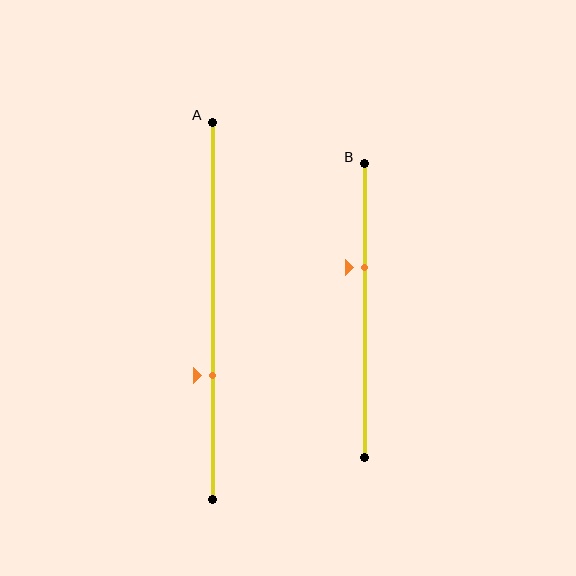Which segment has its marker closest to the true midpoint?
Segment B has its marker closest to the true midpoint.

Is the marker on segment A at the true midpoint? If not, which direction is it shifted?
No, the marker on segment A is shifted downward by about 17% of the segment length.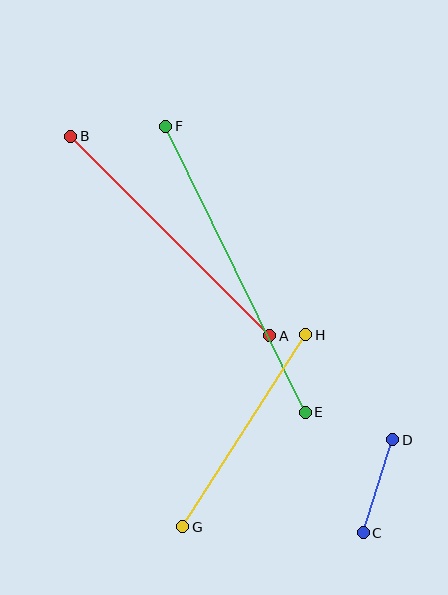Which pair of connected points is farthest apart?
Points E and F are farthest apart.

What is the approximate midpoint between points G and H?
The midpoint is at approximately (244, 431) pixels.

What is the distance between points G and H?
The distance is approximately 228 pixels.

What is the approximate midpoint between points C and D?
The midpoint is at approximately (378, 486) pixels.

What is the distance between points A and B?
The distance is approximately 282 pixels.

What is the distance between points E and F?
The distance is approximately 318 pixels.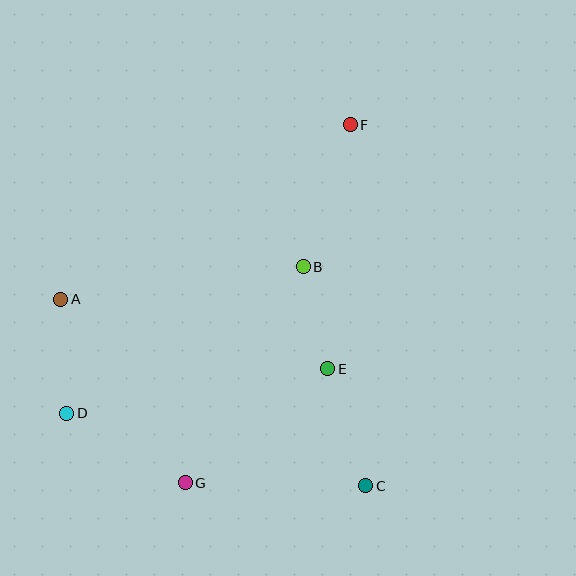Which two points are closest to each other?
Points B and E are closest to each other.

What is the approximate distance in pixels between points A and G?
The distance between A and G is approximately 222 pixels.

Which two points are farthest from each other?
Points D and F are farthest from each other.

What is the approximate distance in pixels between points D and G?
The distance between D and G is approximately 137 pixels.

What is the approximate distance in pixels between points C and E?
The distance between C and E is approximately 123 pixels.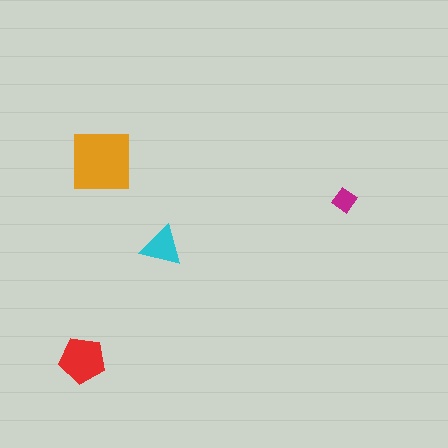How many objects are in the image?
There are 4 objects in the image.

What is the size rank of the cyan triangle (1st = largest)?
3rd.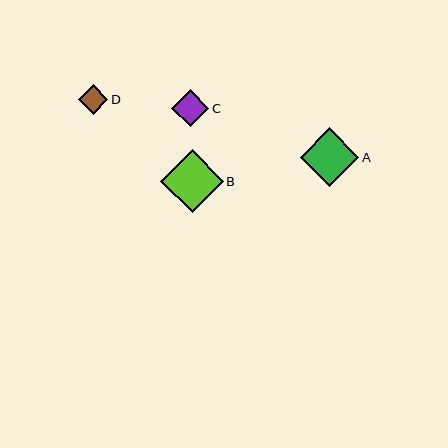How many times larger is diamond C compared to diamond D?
Diamond C is approximately 1.3 times the size of diamond D.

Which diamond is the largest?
Diamond B is the largest with a size of approximately 62 pixels.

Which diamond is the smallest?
Diamond D is the smallest with a size of approximately 29 pixels.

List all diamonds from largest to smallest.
From largest to smallest: B, A, C, D.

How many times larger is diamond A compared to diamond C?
Diamond A is approximately 1.6 times the size of diamond C.